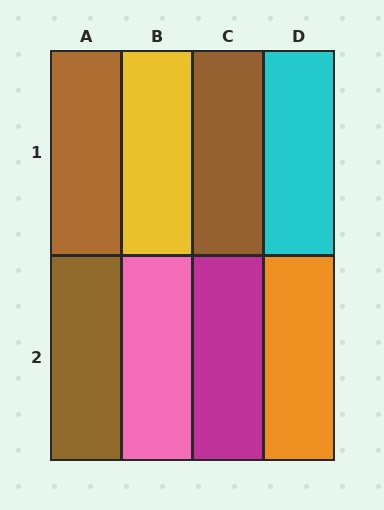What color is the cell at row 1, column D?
Cyan.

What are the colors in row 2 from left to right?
Brown, pink, magenta, orange.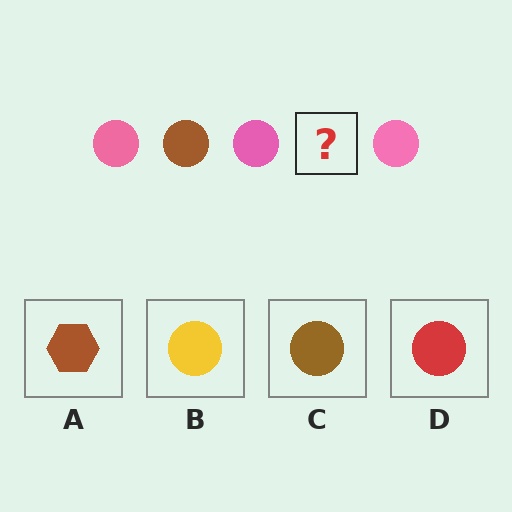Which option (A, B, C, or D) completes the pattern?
C.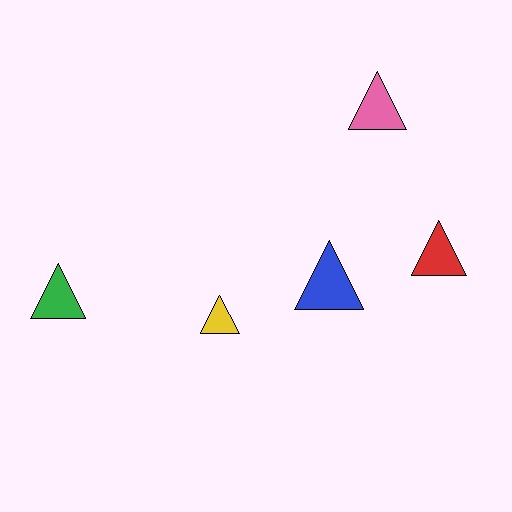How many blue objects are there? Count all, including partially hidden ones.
There is 1 blue object.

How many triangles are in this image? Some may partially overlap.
There are 5 triangles.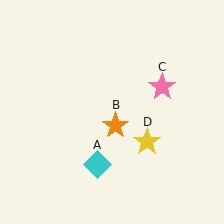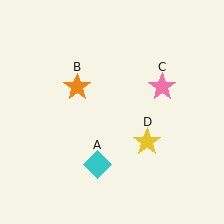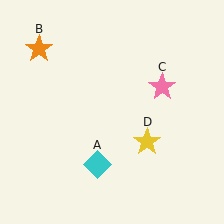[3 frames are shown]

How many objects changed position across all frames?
1 object changed position: orange star (object B).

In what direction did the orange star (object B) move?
The orange star (object B) moved up and to the left.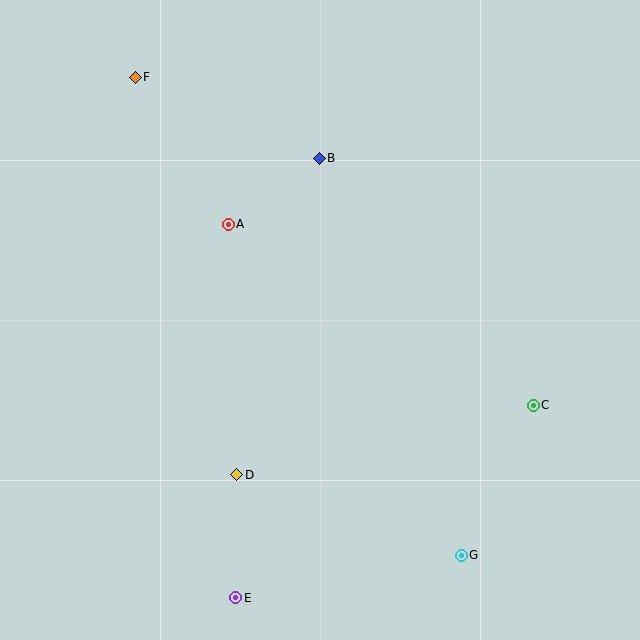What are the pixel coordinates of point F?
Point F is at (135, 77).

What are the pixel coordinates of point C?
Point C is at (533, 405).